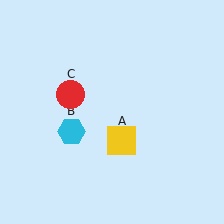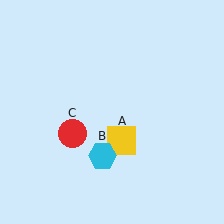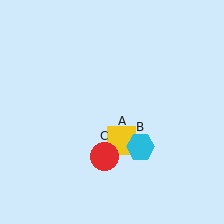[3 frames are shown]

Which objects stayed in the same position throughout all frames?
Yellow square (object A) remained stationary.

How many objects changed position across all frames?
2 objects changed position: cyan hexagon (object B), red circle (object C).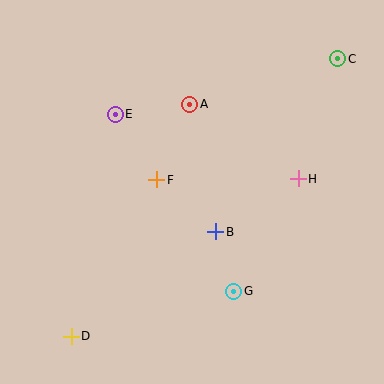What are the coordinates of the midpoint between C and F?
The midpoint between C and F is at (247, 119).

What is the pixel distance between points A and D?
The distance between A and D is 260 pixels.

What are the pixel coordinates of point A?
Point A is at (190, 104).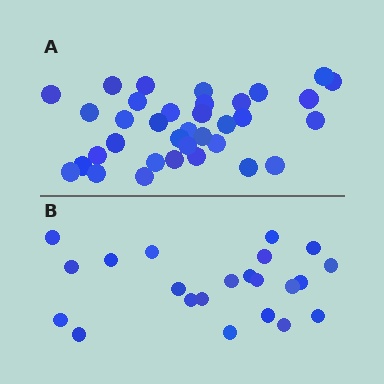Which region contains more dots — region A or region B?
Region A (the top region) has more dots.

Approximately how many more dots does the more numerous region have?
Region A has approximately 15 more dots than region B.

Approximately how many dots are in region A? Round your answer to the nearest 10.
About 40 dots. (The exact count is 35, which rounds to 40.)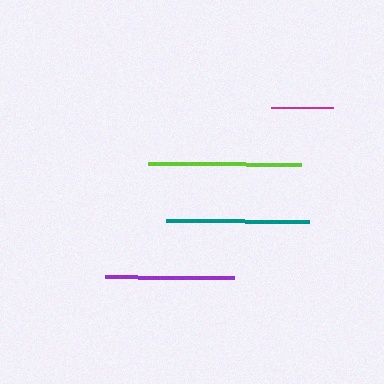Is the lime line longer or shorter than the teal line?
The lime line is longer than the teal line.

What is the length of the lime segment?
The lime segment is approximately 154 pixels long.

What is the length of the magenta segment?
The magenta segment is approximately 62 pixels long.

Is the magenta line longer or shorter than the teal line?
The teal line is longer than the magenta line.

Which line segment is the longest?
The lime line is the longest at approximately 154 pixels.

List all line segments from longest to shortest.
From longest to shortest: lime, teal, purple, magenta.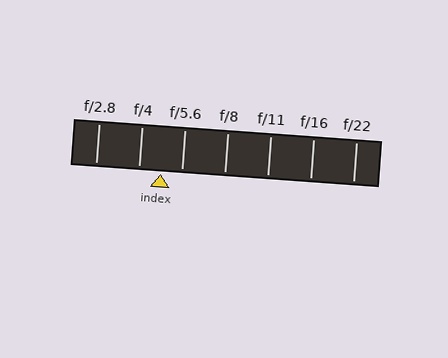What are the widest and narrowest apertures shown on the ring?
The widest aperture shown is f/2.8 and the narrowest is f/22.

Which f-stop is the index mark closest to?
The index mark is closest to f/5.6.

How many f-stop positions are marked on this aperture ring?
There are 7 f-stop positions marked.